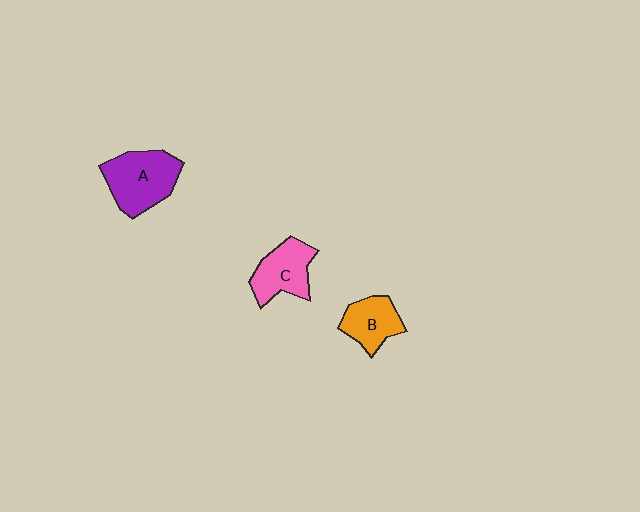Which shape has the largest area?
Shape A (purple).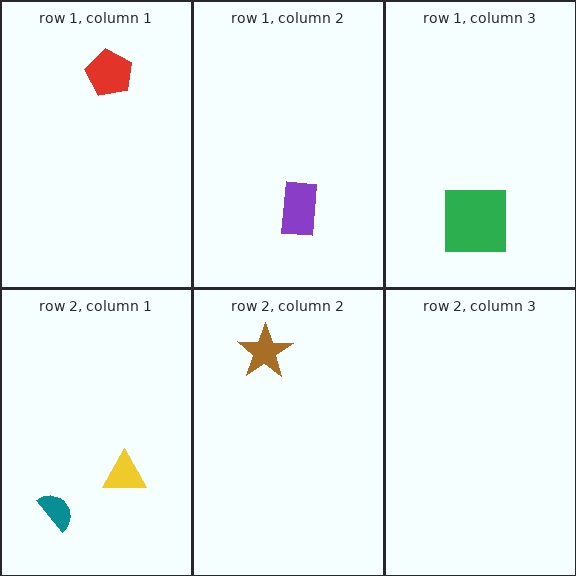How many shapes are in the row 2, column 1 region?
2.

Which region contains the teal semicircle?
The row 2, column 1 region.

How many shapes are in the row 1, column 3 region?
1.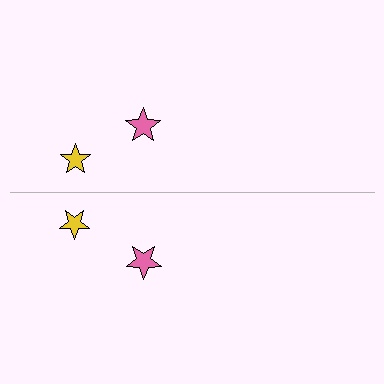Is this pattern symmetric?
Yes, this pattern has bilateral (reflection) symmetry.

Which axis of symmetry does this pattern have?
The pattern has a horizontal axis of symmetry running through the center of the image.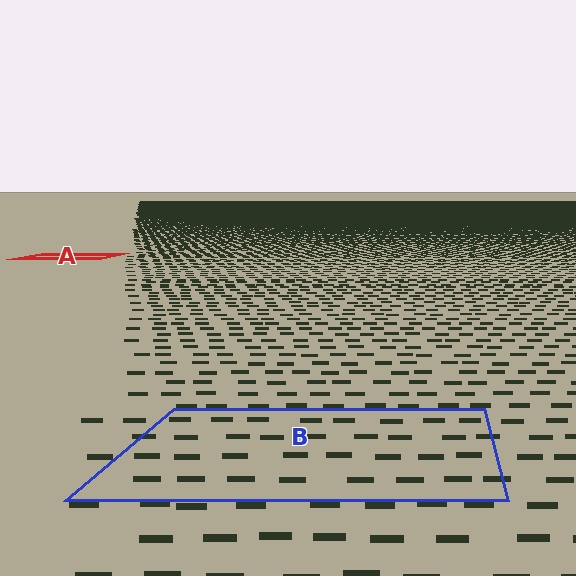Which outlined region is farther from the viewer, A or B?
Region A is farther from the viewer — the texture elements inside it appear smaller and more densely packed.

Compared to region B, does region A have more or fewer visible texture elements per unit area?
Region A has more texture elements per unit area — they are packed more densely because it is farther away.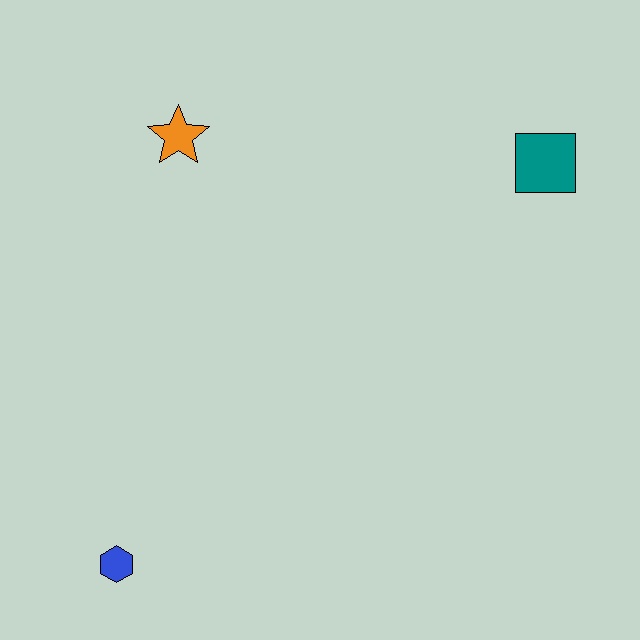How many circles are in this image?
There are no circles.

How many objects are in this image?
There are 3 objects.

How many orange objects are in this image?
There is 1 orange object.